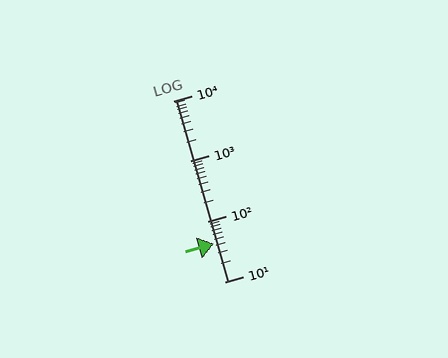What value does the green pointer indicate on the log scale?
The pointer indicates approximately 42.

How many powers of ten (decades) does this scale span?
The scale spans 3 decades, from 10 to 10000.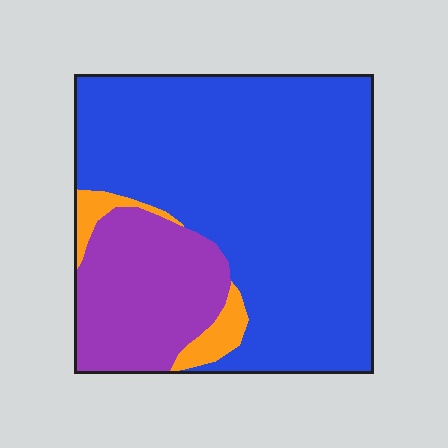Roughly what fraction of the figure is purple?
Purple takes up less than a quarter of the figure.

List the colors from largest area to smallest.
From largest to smallest: blue, purple, orange.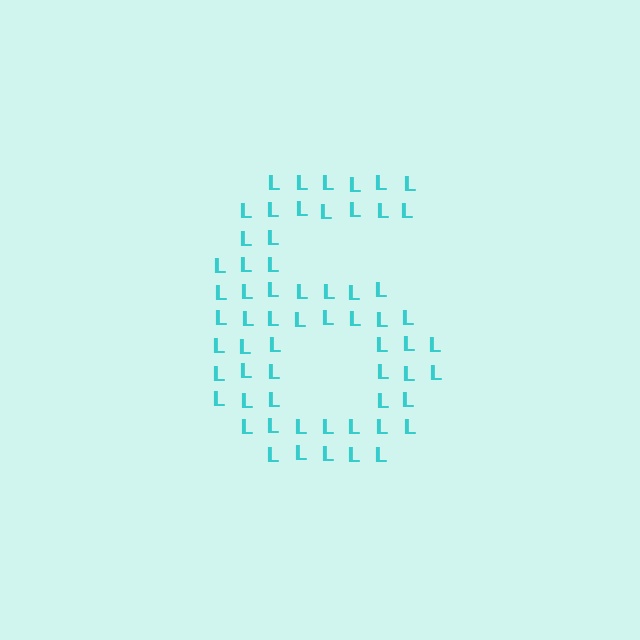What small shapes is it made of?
It is made of small letter L's.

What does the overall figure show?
The overall figure shows the digit 6.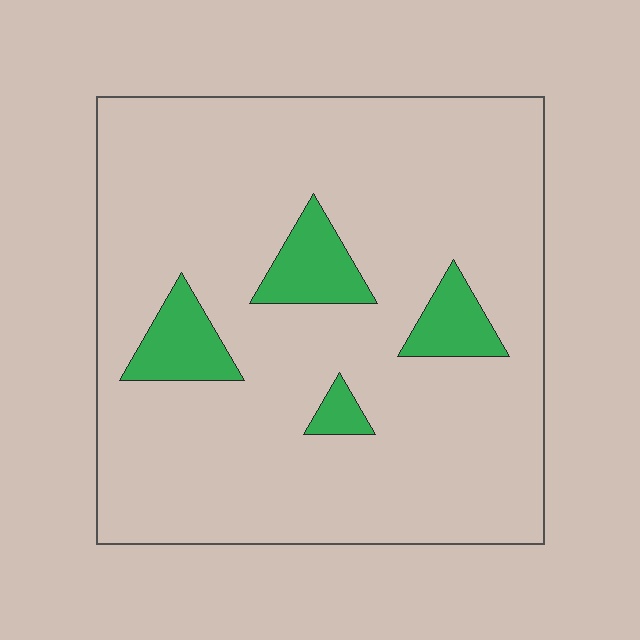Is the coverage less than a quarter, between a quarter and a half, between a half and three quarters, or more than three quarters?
Less than a quarter.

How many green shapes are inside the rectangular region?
4.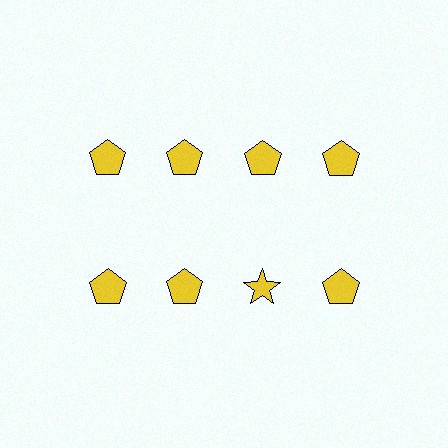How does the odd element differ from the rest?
It has a different shape: star instead of pentagon.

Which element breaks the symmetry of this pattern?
The yellow star in the second row, center column breaks the symmetry. All other shapes are yellow pentagons.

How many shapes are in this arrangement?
There are 8 shapes arranged in a grid pattern.